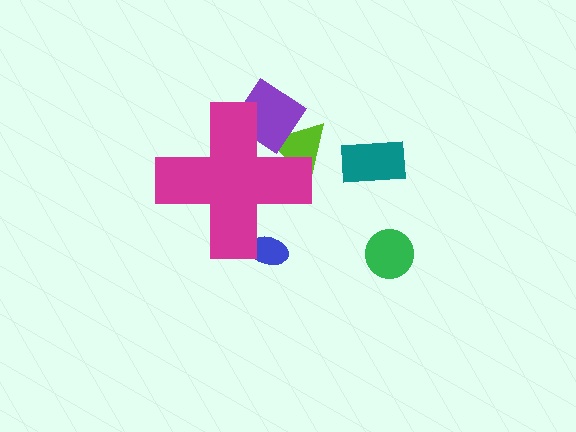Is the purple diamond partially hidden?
Yes, the purple diamond is partially hidden behind the magenta cross.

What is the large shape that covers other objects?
A magenta cross.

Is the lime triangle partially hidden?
Yes, the lime triangle is partially hidden behind the magenta cross.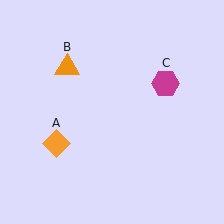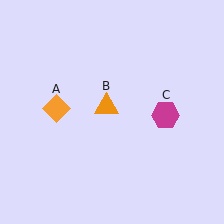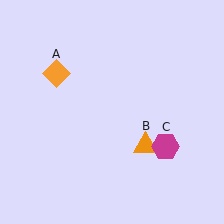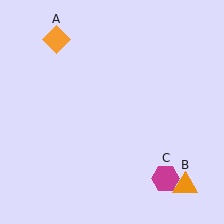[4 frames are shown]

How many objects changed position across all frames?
3 objects changed position: orange diamond (object A), orange triangle (object B), magenta hexagon (object C).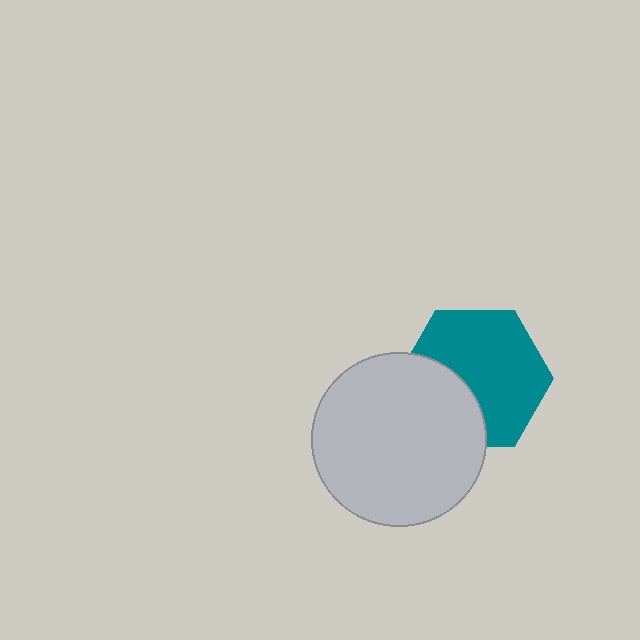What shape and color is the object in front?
The object in front is a light gray circle.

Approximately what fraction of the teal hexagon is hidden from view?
Roughly 33% of the teal hexagon is hidden behind the light gray circle.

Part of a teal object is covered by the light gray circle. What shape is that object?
It is a hexagon.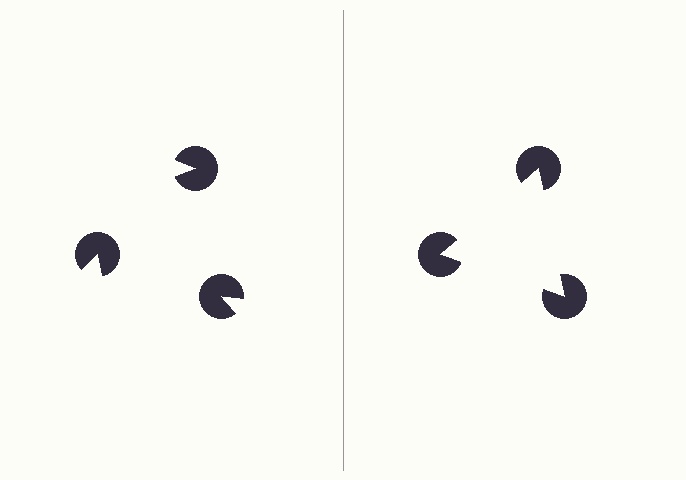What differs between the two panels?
The pac-man discs are positioned identically on both sides; only the wedge orientations differ. On the right they align to a triangle; on the left they are misaligned.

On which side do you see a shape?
An illusory triangle appears on the right side. On the left side the wedge cuts are rotated, so no coherent shape forms.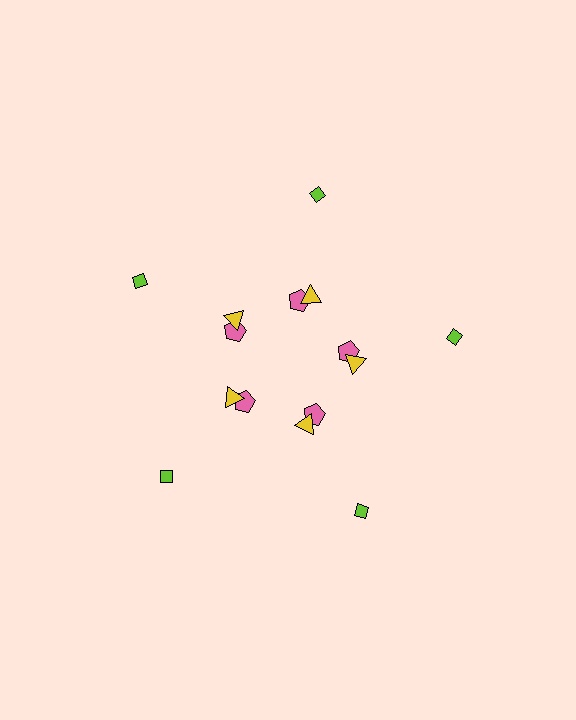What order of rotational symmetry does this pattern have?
This pattern has 5-fold rotational symmetry.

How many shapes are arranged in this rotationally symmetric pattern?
There are 15 shapes, arranged in 5 groups of 3.